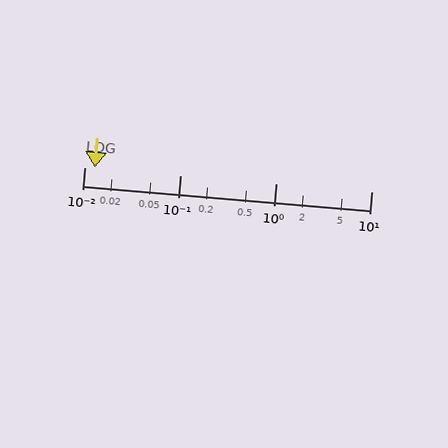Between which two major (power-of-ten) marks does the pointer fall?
The pointer is between 0.01 and 0.1.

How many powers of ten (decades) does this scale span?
The scale spans 3 decades, from 0.01 to 10.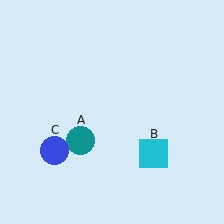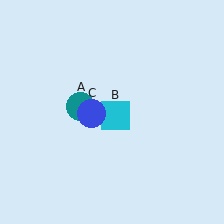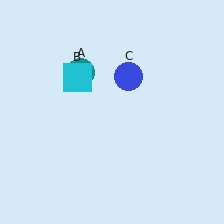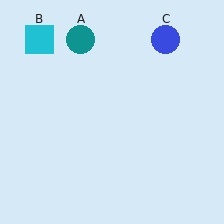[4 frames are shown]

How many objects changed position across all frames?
3 objects changed position: teal circle (object A), cyan square (object B), blue circle (object C).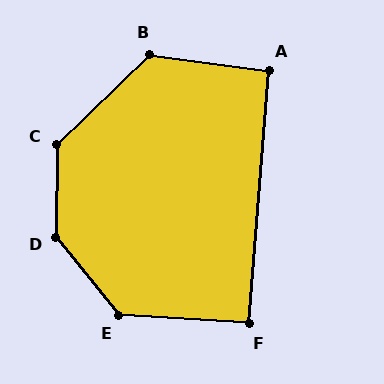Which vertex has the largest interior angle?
D, at approximately 141 degrees.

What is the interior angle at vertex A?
Approximately 93 degrees (approximately right).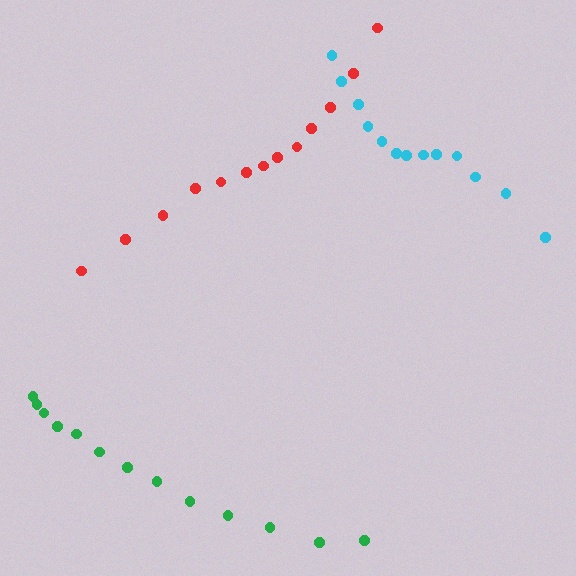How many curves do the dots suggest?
There are 3 distinct paths.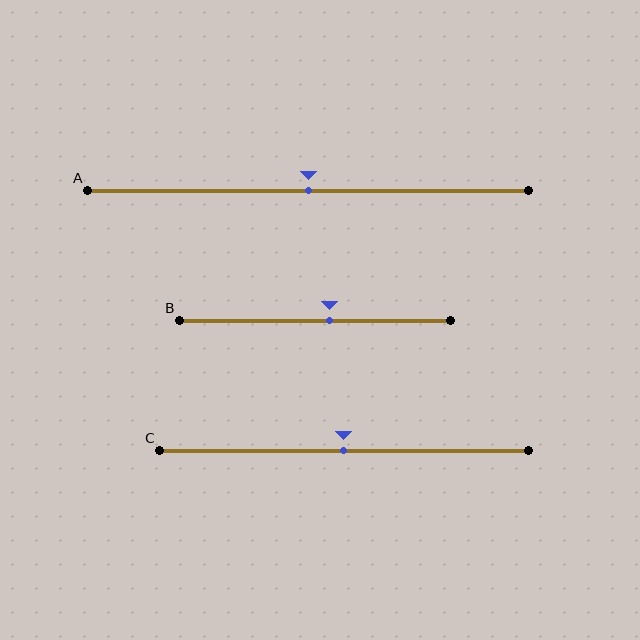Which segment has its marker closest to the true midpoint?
Segment A has its marker closest to the true midpoint.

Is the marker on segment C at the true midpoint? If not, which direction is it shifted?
Yes, the marker on segment C is at the true midpoint.